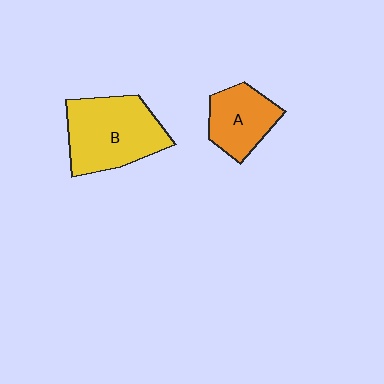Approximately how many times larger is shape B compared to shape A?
Approximately 1.6 times.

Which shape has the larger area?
Shape B (yellow).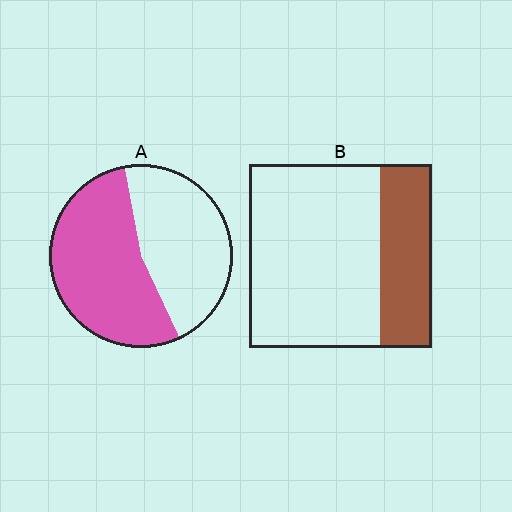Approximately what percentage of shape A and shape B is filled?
A is approximately 55% and B is approximately 30%.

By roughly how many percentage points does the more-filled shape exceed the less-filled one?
By roughly 25 percentage points (A over B).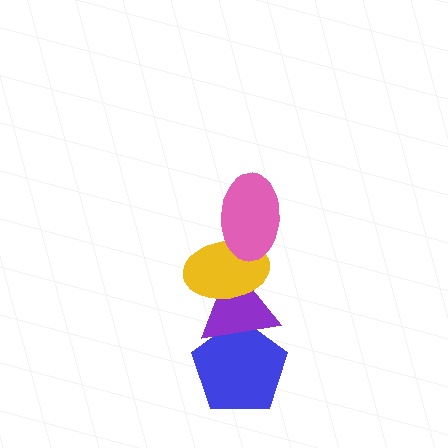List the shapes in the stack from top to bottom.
From top to bottom: the pink ellipse, the yellow ellipse, the purple triangle, the blue pentagon.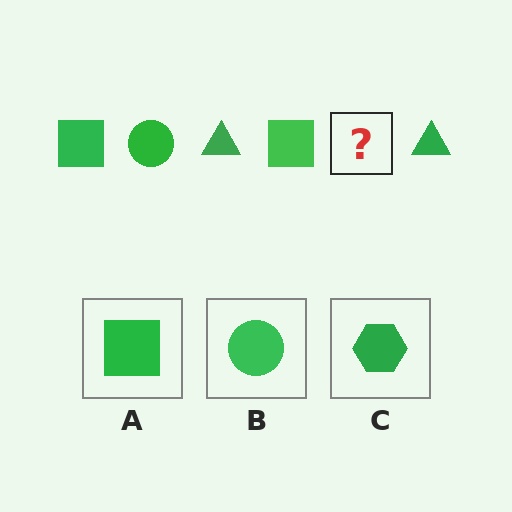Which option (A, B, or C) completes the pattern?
B.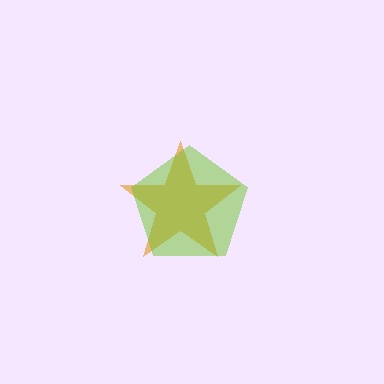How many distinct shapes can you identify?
There are 2 distinct shapes: an orange star, a lime pentagon.